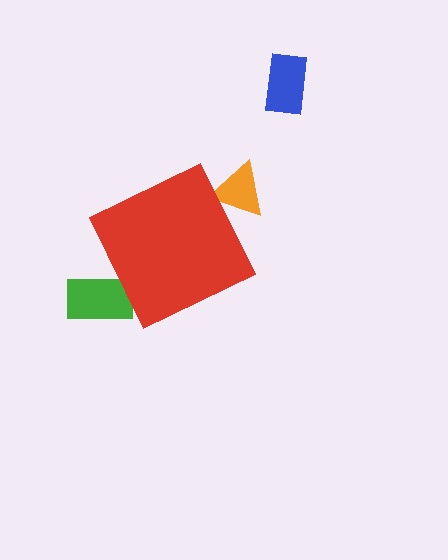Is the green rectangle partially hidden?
Yes, the green rectangle is partially hidden behind the red diamond.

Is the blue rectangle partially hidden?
No, the blue rectangle is fully visible.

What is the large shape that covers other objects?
A red diamond.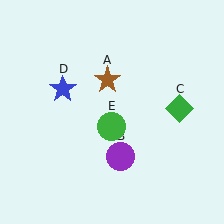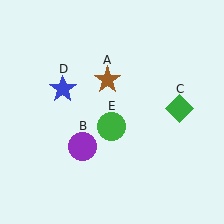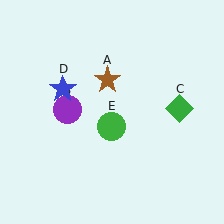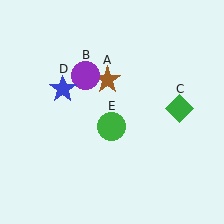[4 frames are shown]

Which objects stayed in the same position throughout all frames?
Brown star (object A) and green diamond (object C) and blue star (object D) and green circle (object E) remained stationary.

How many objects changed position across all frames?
1 object changed position: purple circle (object B).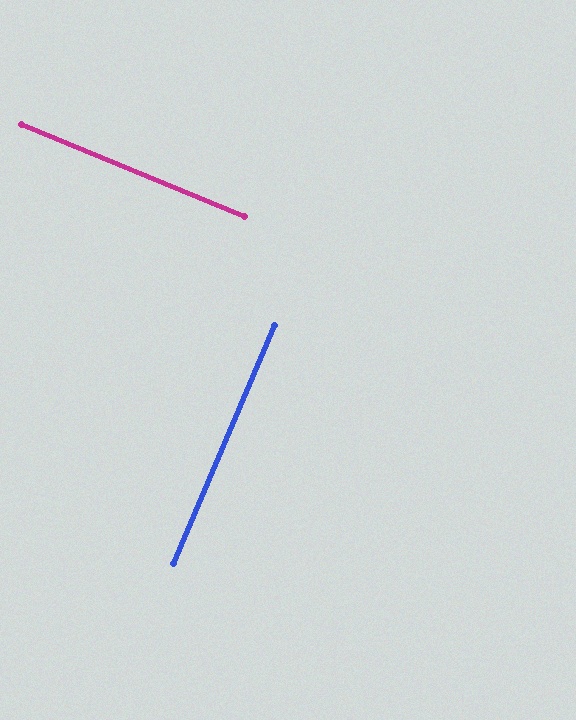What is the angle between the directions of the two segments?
Approximately 90 degrees.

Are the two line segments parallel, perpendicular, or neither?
Perpendicular — they meet at approximately 90°.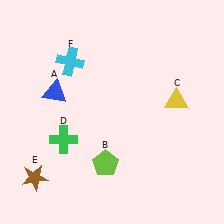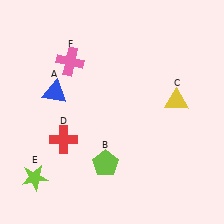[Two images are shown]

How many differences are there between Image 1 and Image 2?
There are 3 differences between the two images.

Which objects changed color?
D changed from green to red. E changed from brown to lime. F changed from cyan to pink.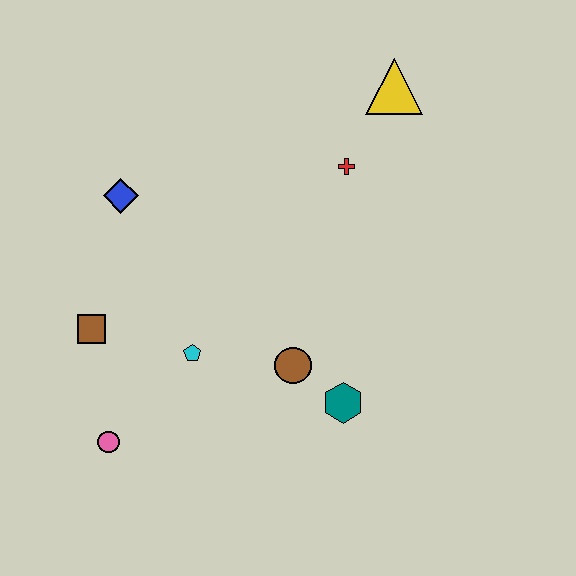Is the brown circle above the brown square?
No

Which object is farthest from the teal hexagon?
The yellow triangle is farthest from the teal hexagon.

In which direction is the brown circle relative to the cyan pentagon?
The brown circle is to the right of the cyan pentagon.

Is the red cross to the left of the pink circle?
No